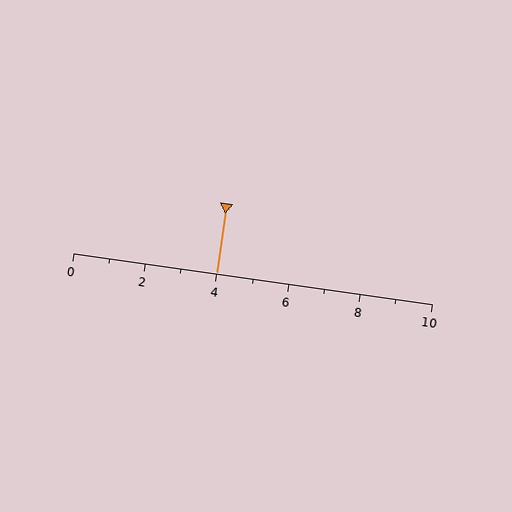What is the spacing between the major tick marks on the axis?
The major ticks are spaced 2 apart.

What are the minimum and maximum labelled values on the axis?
The axis runs from 0 to 10.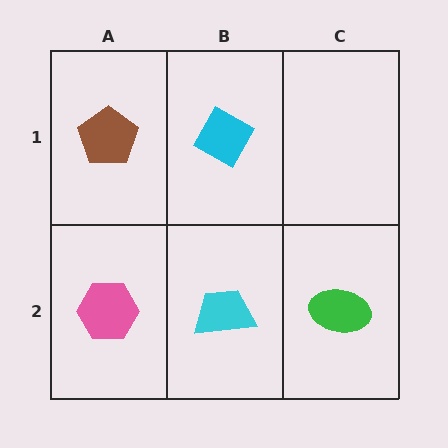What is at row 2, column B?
A cyan trapezoid.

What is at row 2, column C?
A green ellipse.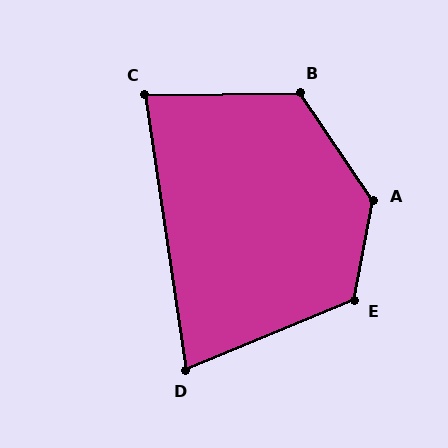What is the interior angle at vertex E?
Approximately 123 degrees (obtuse).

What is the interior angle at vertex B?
Approximately 124 degrees (obtuse).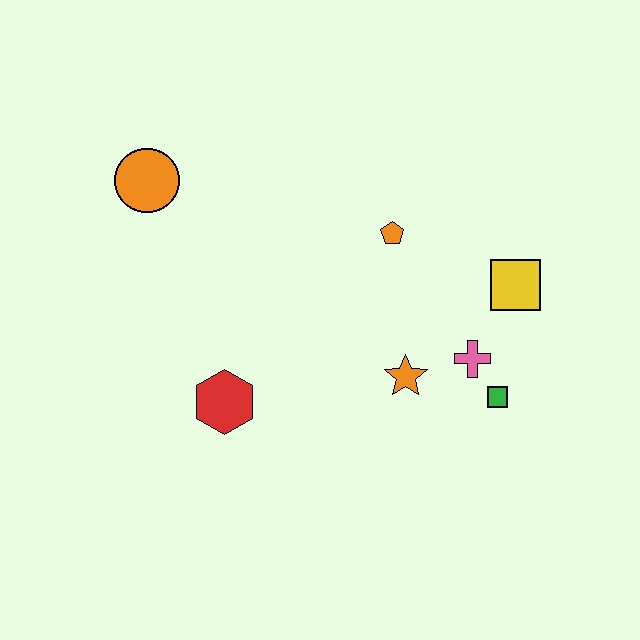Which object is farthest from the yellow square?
The orange circle is farthest from the yellow square.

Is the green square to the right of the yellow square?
No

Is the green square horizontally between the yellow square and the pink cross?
Yes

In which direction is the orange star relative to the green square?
The orange star is to the left of the green square.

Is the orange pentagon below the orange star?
No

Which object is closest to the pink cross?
The green square is closest to the pink cross.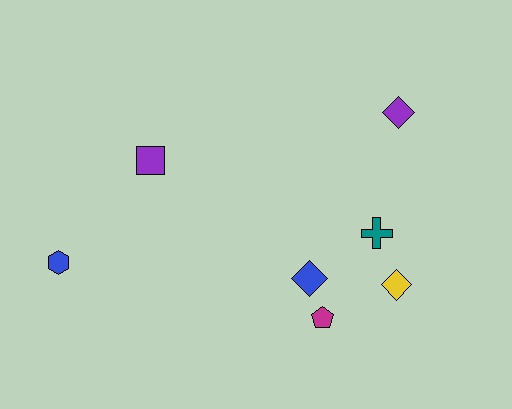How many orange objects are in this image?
There are no orange objects.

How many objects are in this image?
There are 7 objects.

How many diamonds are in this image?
There are 3 diamonds.